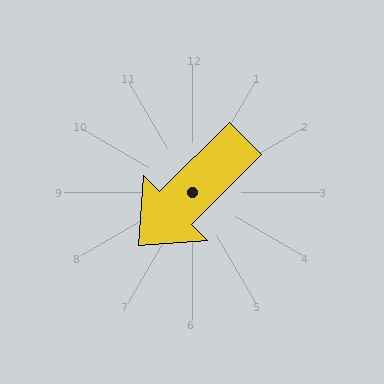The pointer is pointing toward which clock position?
Roughly 8 o'clock.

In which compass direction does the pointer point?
Southwest.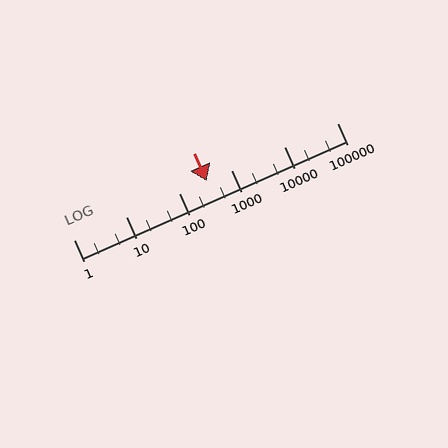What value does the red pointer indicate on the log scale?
The pointer indicates approximately 330.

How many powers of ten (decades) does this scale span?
The scale spans 5 decades, from 1 to 100000.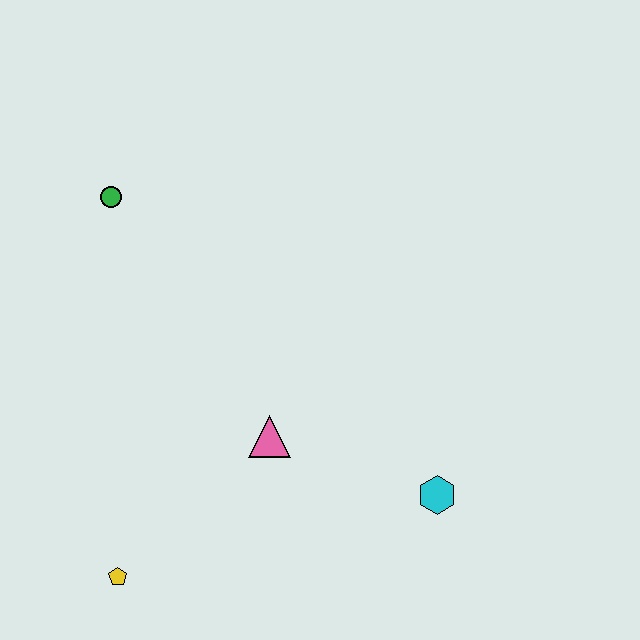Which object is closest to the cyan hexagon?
The pink triangle is closest to the cyan hexagon.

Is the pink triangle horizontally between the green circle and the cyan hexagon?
Yes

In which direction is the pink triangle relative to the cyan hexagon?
The pink triangle is to the left of the cyan hexagon.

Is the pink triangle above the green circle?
No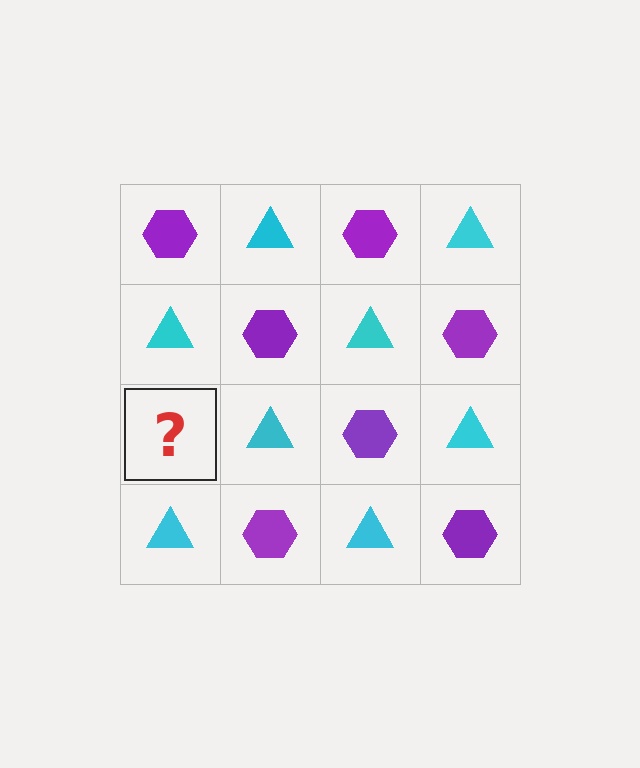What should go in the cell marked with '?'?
The missing cell should contain a purple hexagon.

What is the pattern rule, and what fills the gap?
The rule is that it alternates purple hexagon and cyan triangle in a checkerboard pattern. The gap should be filled with a purple hexagon.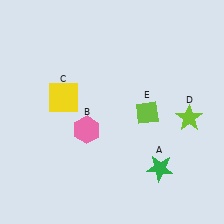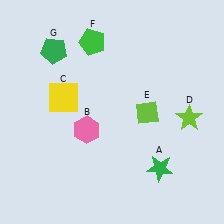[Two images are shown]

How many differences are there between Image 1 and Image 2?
There are 2 differences between the two images.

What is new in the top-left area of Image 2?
A green pentagon (F) was added in the top-left area of Image 2.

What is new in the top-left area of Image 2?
A green pentagon (G) was added in the top-left area of Image 2.